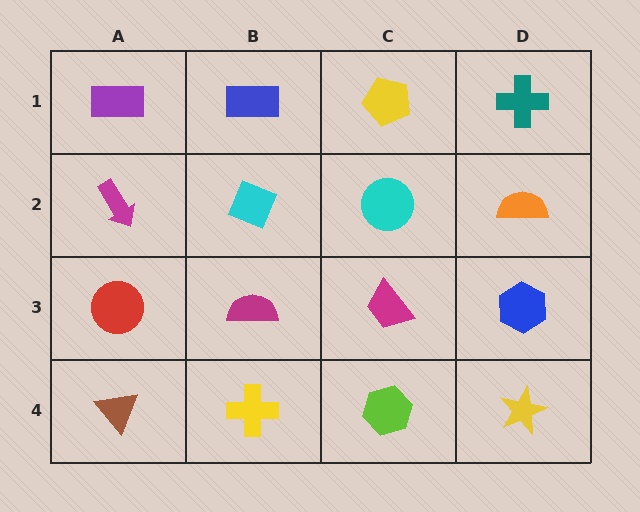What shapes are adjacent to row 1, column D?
An orange semicircle (row 2, column D), a yellow pentagon (row 1, column C).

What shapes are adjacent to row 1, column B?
A cyan diamond (row 2, column B), a purple rectangle (row 1, column A), a yellow pentagon (row 1, column C).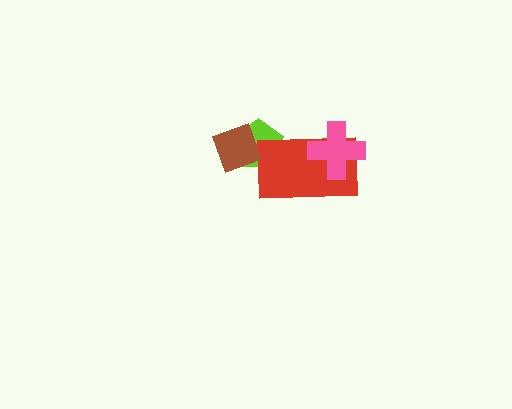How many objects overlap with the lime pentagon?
2 objects overlap with the lime pentagon.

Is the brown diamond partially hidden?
No, no other shape covers it.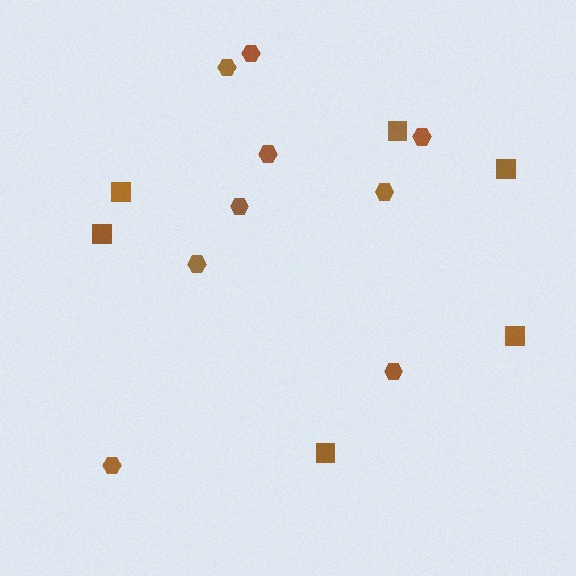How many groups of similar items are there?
There are 2 groups: one group of squares (6) and one group of hexagons (9).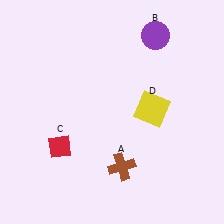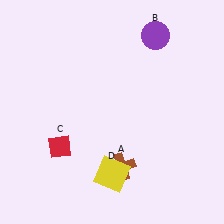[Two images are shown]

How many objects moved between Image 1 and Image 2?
1 object moved between the two images.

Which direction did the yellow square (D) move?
The yellow square (D) moved down.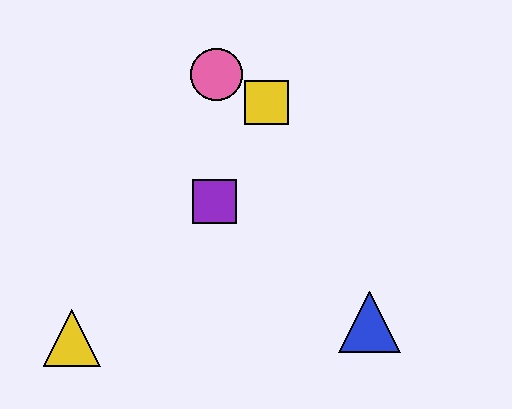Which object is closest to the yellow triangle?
The purple square is closest to the yellow triangle.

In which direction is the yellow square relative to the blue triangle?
The yellow square is above the blue triangle.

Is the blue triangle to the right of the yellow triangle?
Yes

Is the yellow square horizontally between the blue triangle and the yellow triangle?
Yes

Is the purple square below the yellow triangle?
No